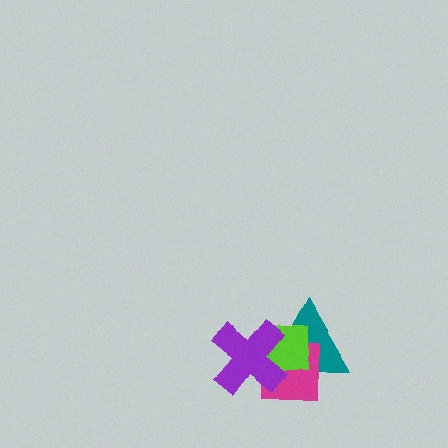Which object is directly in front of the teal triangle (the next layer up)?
The magenta square is directly in front of the teal triangle.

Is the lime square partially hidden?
Yes, it is partially covered by another shape.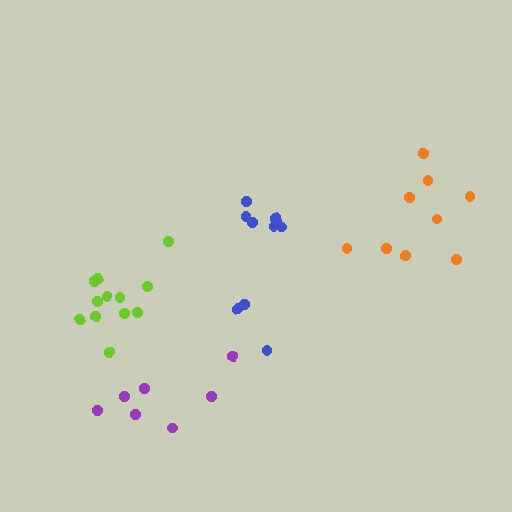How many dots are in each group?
Group 1: 12 dots, Group 2: 7 dots, Group 3: 10 dots, Group 4: 9 dots (38 total).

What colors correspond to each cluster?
The clusters are colored: lime, purple, blue, orange.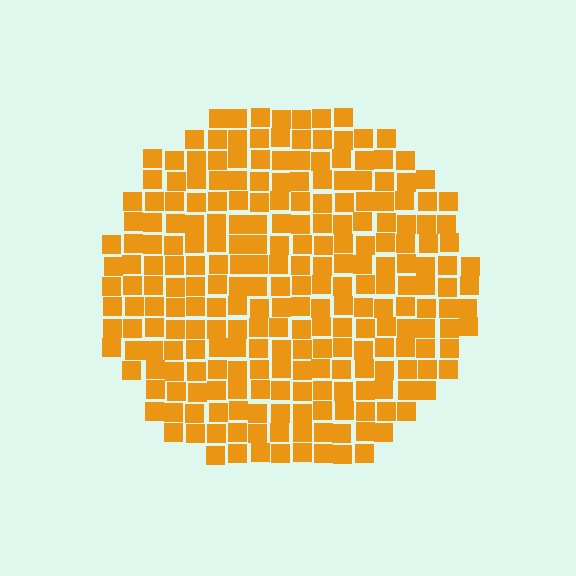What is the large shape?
The large shape is a circle.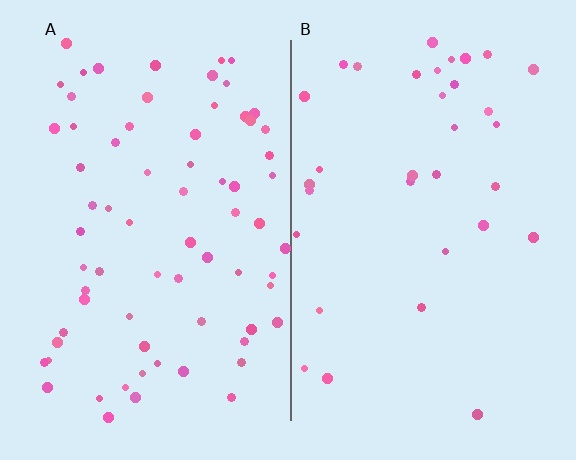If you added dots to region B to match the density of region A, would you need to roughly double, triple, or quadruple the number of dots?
Approximately double.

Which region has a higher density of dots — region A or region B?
A (the left).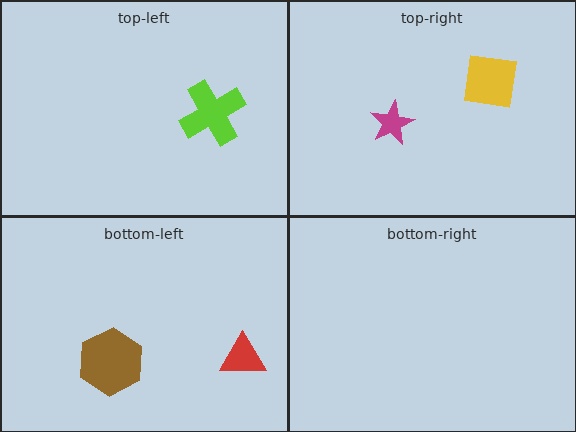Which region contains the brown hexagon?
The bottom-left region.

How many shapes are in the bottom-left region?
2.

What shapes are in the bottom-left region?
The brown hexagon, the red triangle.